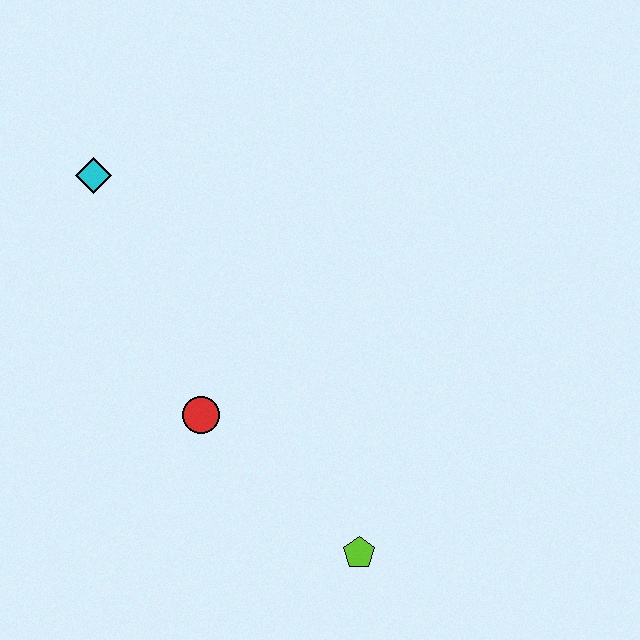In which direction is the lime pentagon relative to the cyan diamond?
The lime pentagon is below the cyan diamond.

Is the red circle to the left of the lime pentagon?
Yes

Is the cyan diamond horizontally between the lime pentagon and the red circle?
No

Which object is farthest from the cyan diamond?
The lime pentagon is farthest from the cyan diamond.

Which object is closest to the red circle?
The lime pentagon is closest to the red circle.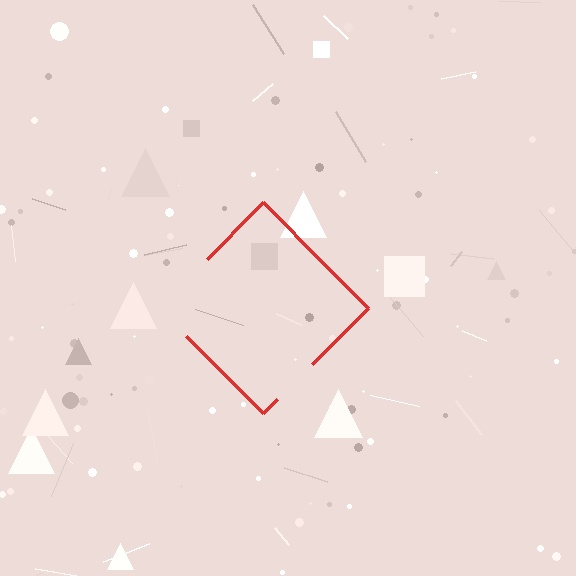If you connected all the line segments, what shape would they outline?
They would outline a diamond.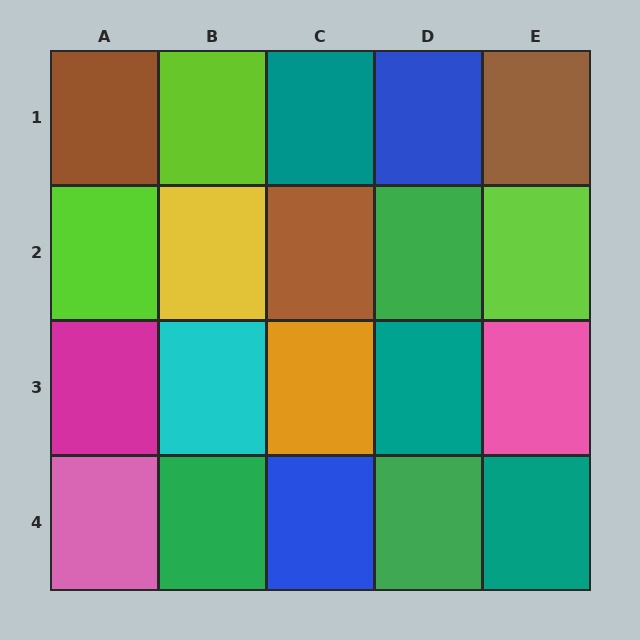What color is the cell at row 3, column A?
Magenta.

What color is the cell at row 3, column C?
Orange.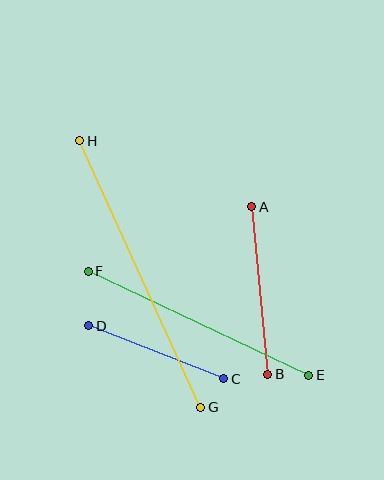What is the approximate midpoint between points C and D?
The midpoint is at approximately (156, 352) pixels.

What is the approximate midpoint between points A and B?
The midpoint is at approximately (260, 290) pixels.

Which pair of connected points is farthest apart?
Points G and H are farthest apart.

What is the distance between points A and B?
The distance is approximately 168 pixels.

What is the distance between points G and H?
The distance is approximately 292 pixels.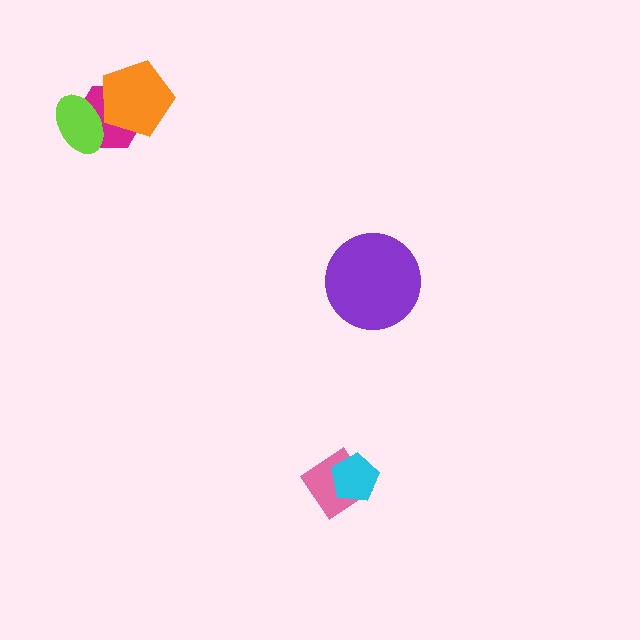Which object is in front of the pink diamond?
The cyan pentagon is in front of the pink diamond.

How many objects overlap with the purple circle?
0 objects overlap with the purple circle.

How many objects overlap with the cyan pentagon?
1 object overlaps with the cyan pentagon.